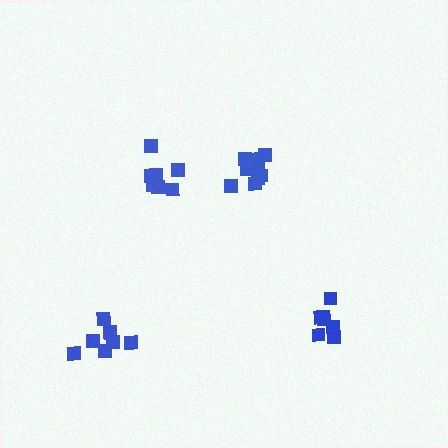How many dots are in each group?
Group 1: 7 dots, Group 2: 7 dots, Group 3: 8 dots, Group 4: 11 dots (33 total).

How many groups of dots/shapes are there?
There are 4 groups.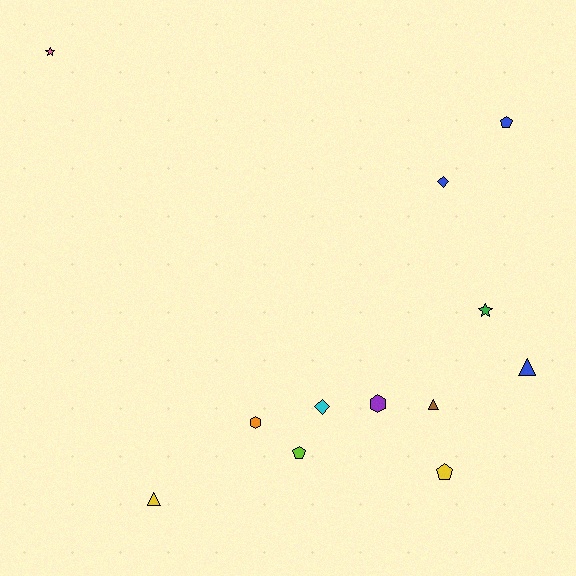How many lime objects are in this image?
There is 1 lime object.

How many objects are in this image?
There are 12 objects.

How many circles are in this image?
There are no circles.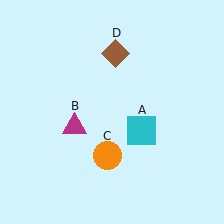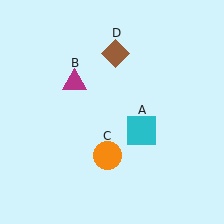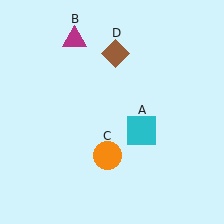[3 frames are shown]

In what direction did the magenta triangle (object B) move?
The magenta triangle (object B) moved up.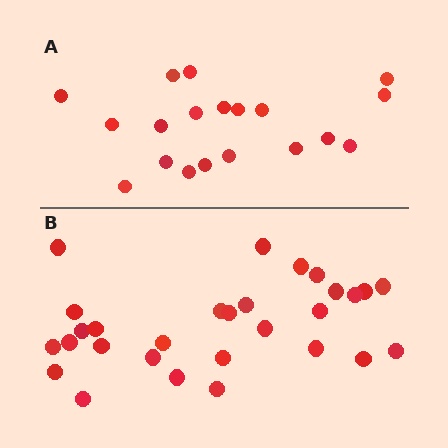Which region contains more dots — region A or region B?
Region B (the bottom region) has more dots.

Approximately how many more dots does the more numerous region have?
Region B has roughly 10 or so more dots than region A.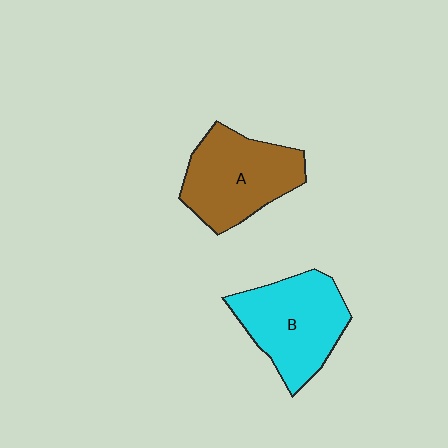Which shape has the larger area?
Shape B (cyan).